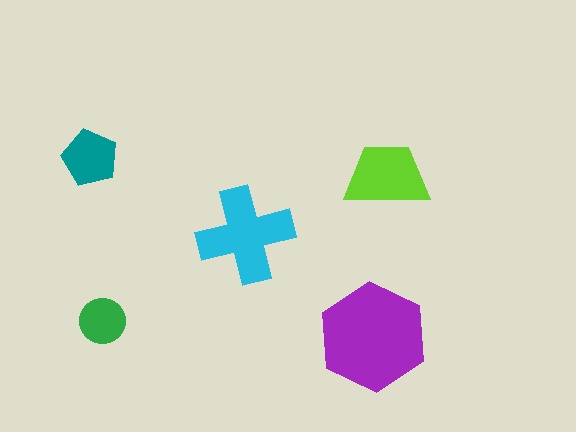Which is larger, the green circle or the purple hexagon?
The purple hexagon.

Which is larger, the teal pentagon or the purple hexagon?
The purple hexagon.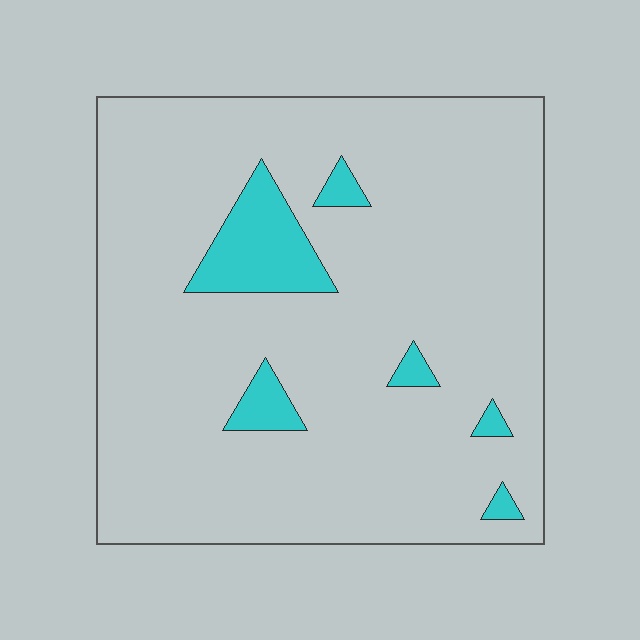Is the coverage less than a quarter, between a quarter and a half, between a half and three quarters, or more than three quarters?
Less than a quarter.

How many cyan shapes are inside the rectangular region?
6.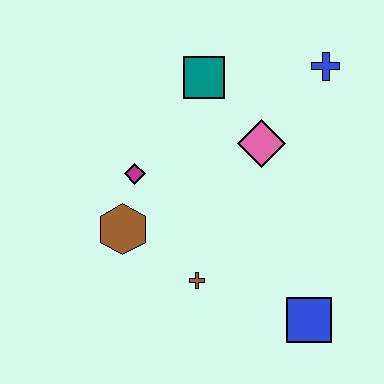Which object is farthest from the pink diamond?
The blue square is farthest from the pink diamond.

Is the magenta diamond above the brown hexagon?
Yes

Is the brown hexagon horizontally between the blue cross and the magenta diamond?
No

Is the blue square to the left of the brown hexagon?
No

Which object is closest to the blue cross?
The pink diamond is closest to the blue cross.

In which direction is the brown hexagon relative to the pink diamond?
The brown hexagon is to the left of the pink diamond.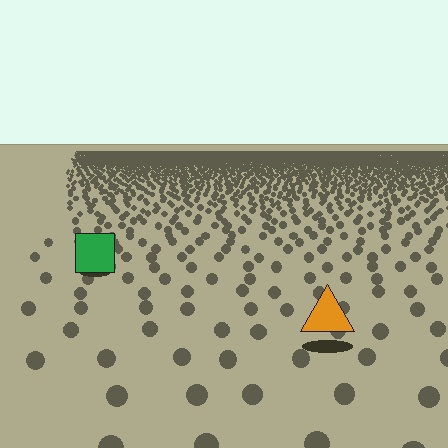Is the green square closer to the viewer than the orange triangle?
No. The orange triangle is closer — you can tell from the texture gradient: the ground texture is coarser near it.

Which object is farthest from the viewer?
The green square is farthest from the viewer. It appears smaller and the ground texture around it is denser.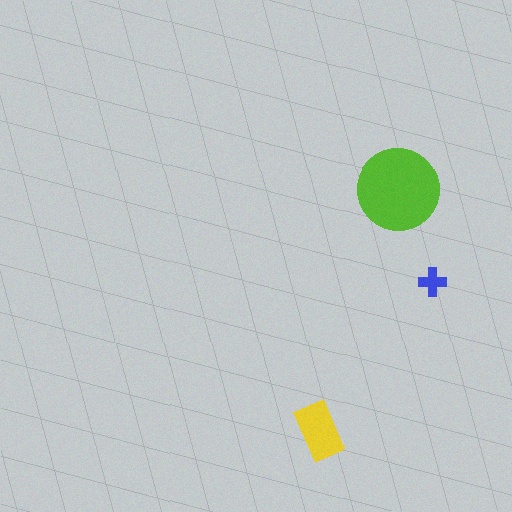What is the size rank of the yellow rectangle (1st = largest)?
2nd.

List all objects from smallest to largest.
The blue cross, the yellow rectangle, the lime circle.